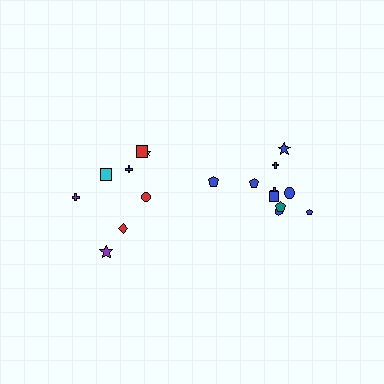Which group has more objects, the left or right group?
The right group.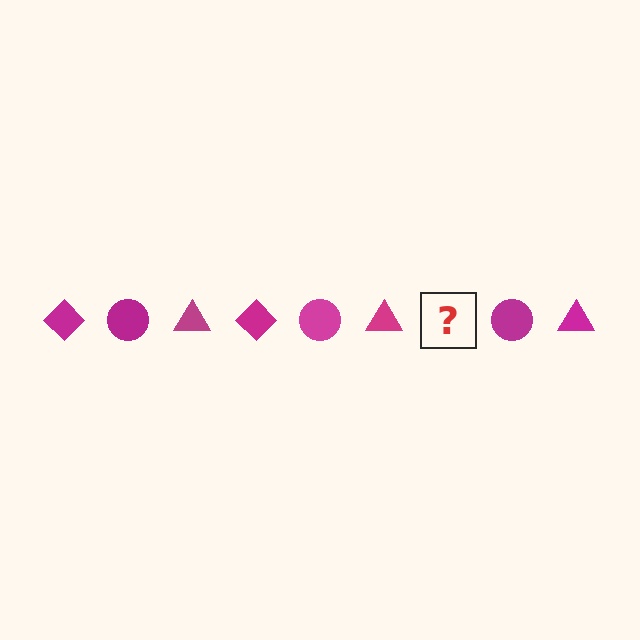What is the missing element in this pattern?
The missing element is a magenta diamond.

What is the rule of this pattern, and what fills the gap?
The rule is that the pattern cycles through diamond, circle, triangle shapes in magenta. The gap should be filled with a magenta diamond.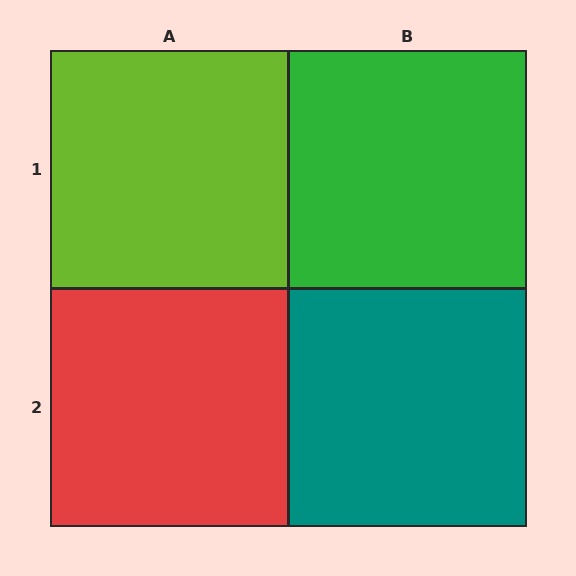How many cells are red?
1 cell is red.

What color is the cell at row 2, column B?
Teal.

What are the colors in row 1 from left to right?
Lime, green.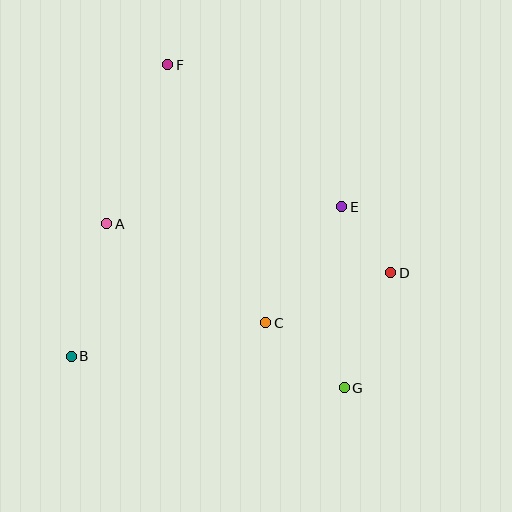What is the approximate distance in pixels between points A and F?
The distance between A and F is approximately 171 pixels.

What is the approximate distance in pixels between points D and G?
The distance between D and G is approximately 124 pixels.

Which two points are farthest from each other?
Points F and G are farthest from each other.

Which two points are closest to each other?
Points D and E are closest to each other.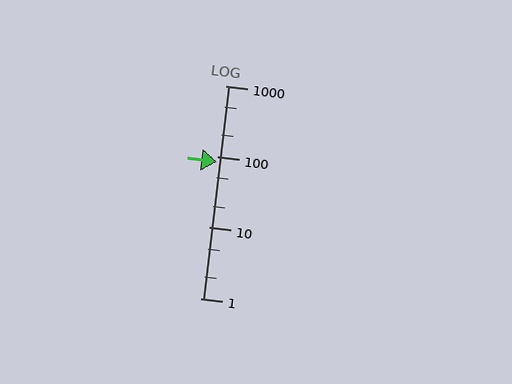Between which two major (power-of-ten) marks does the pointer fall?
The pointer is between 10 and 100.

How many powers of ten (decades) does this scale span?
The scale spans 3 decades, from 1 to 1000.